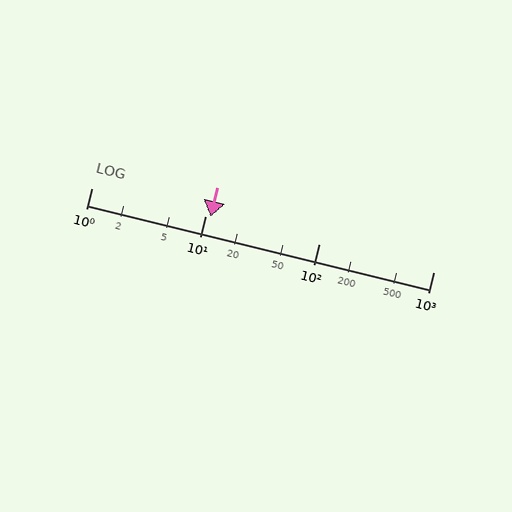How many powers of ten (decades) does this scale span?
The scale spans 3 decades, from 1 to 1000.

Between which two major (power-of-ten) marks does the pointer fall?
The pointer is between 10 and 100.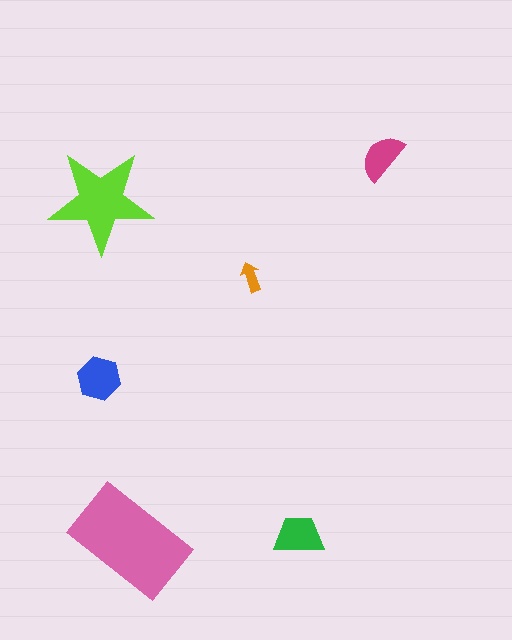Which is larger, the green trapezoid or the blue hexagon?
The blue hexagon.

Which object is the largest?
The pink rectangle.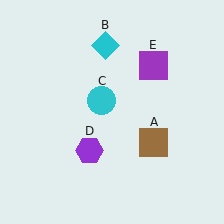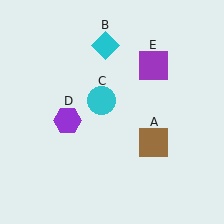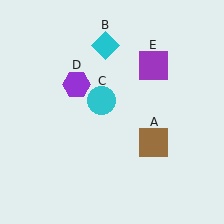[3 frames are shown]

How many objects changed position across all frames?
1 object changed position: purple hexagon (object D).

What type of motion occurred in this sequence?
The purple hexagon (object D) rotated clockwise around the center of the scene.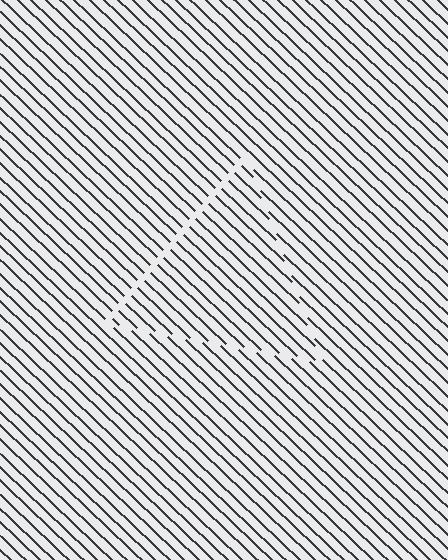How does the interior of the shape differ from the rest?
The interior of the shape contains the same grating, shifted by half a period — the contour is defined by the phase discontinuity where line-ends from the inner and outer gratings abut.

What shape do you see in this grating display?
An illusory triangle. The interior of the shape contains the same grating, shifted by half a period — the contour is defined by the phase discontinuity where line-ends from the inner and outer gratings abut.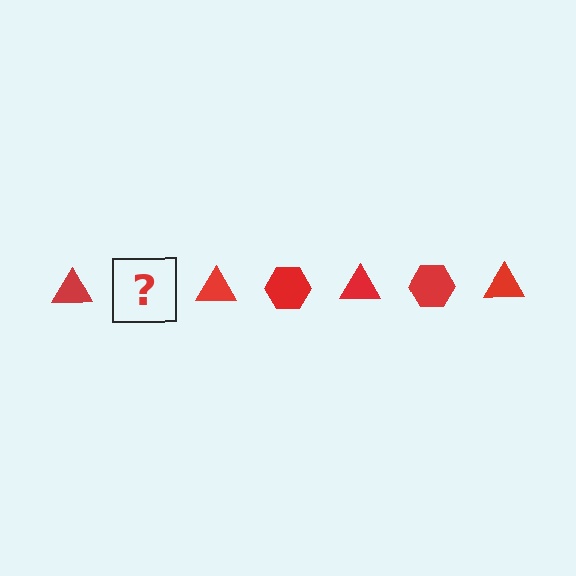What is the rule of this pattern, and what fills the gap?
The rule is that the pattern cycles through triangle, hexagon shapes in red. The gap should be filled with a red hexagon.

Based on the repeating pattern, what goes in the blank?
The blank should be a red hexagon.